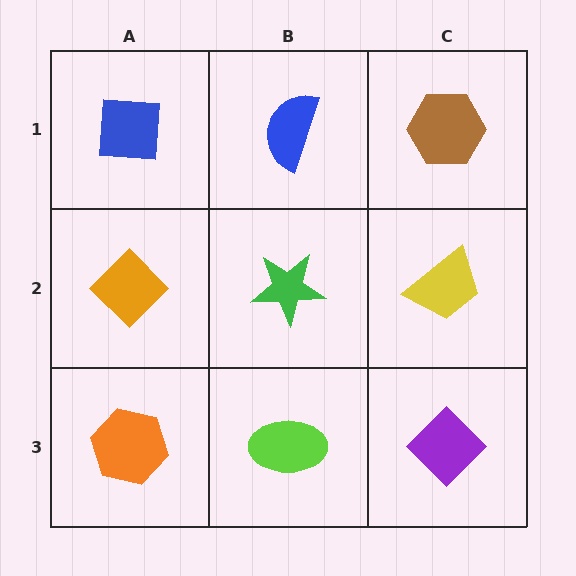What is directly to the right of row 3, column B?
A purple diamond.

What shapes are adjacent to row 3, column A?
An orange diamond (row 2, column A), a lime ellipse (row 3, column B).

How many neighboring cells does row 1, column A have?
2.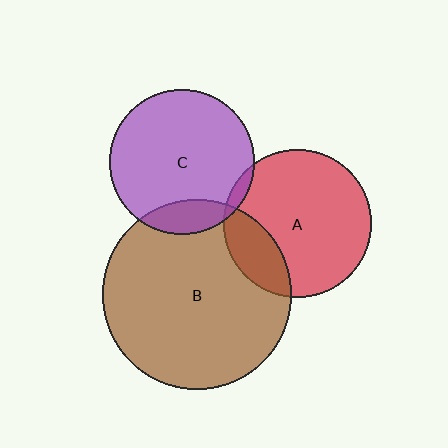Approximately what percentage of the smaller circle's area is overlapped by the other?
Approximately 20%.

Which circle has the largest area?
Circle B (brown).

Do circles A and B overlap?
Yes.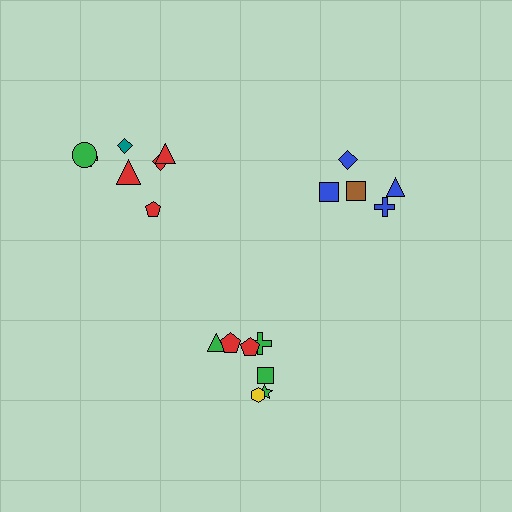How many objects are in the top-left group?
There are 7 objects.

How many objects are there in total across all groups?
There are 19 objects.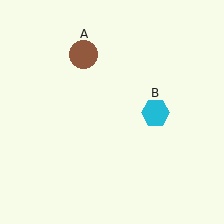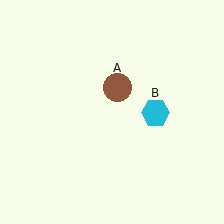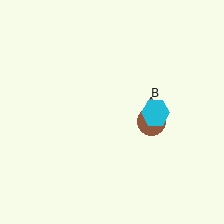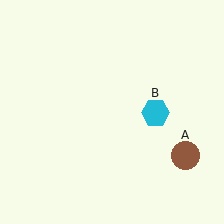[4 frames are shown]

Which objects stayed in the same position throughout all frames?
Cyan hexagon (object B) remained stationary.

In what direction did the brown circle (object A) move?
The brown circle (object A) moved down and to the right.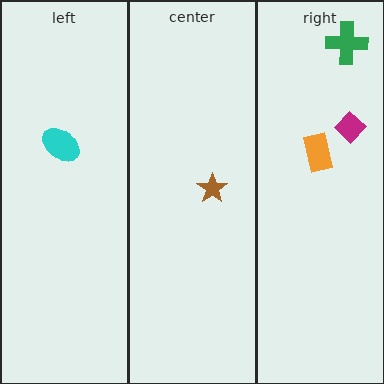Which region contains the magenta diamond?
The right region.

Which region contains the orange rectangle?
The right region.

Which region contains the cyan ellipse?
The left region.